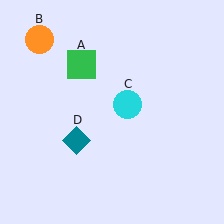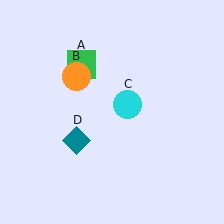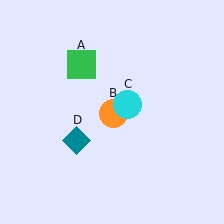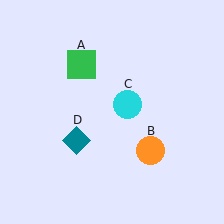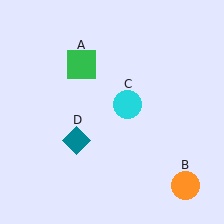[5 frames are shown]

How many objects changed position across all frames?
1 object changed position: orange circle (object B).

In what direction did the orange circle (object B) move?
The orange circle (object B) moved down and to the right.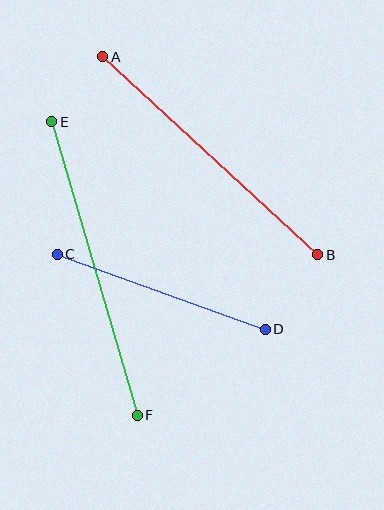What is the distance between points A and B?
The distance is approximately 292 pixels.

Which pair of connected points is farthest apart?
Points E and F are farthest apart.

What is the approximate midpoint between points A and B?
The midpoint is at approximately (210, 156) pixels.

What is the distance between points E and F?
The distance is approximately 306 pixels.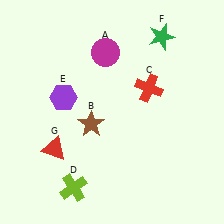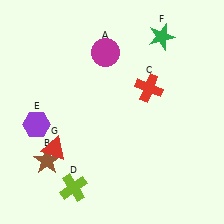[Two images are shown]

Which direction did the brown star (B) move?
The brown star (B) moved left.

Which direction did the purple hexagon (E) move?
The purple hexagon (E) moved down.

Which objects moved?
The objects that moved are: the brown star (B), the purple hexagon (E).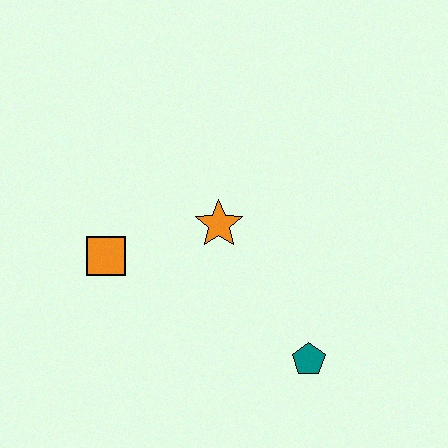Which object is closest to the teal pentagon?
The orange star is closest to the teal pentagon.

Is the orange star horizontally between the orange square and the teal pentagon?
Yes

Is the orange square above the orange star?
No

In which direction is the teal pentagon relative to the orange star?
The teal pentagon is below the orange star.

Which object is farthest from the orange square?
The teal pentagon is farthest from the orange square.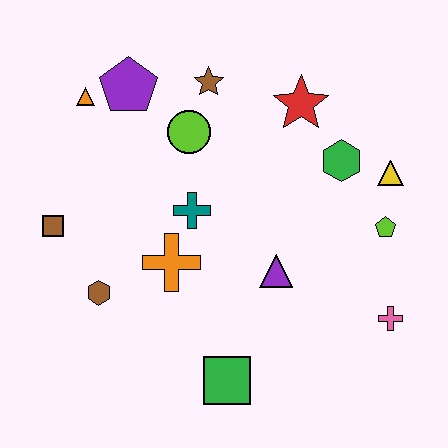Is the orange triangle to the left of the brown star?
Yes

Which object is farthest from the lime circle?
The pink cross is farthest from the lime circle.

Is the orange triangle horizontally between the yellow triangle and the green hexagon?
No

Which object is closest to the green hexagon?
The yellow triangle is closest to the green hexagon.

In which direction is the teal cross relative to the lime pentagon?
The teal cross is to the left of the lime pentagon.